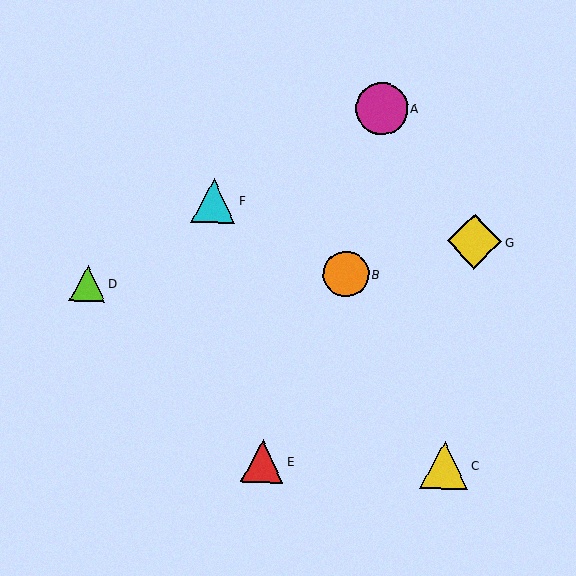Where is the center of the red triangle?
The center of the red triangle is at (262, 461).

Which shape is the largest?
The yellow diamond (labeled G) is the largest.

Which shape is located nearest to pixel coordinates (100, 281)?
The lime triangle (labeled D) at (87, 283) is nearest to that location.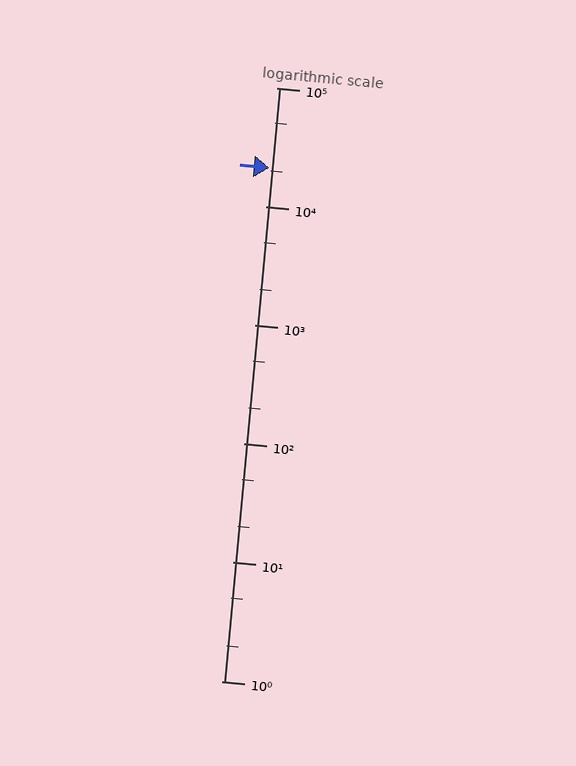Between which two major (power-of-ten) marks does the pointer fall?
The pointer is between 10000 and 100000.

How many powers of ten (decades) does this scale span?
The scale spans 5 decades, from 1 to 100000.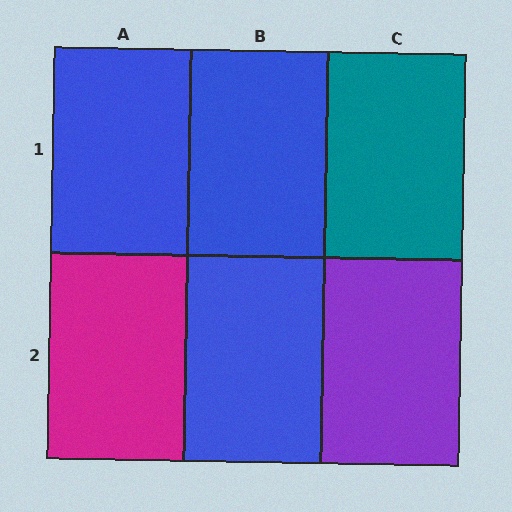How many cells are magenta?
1 cell is magenta.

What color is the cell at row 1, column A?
Blue.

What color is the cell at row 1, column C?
Teal.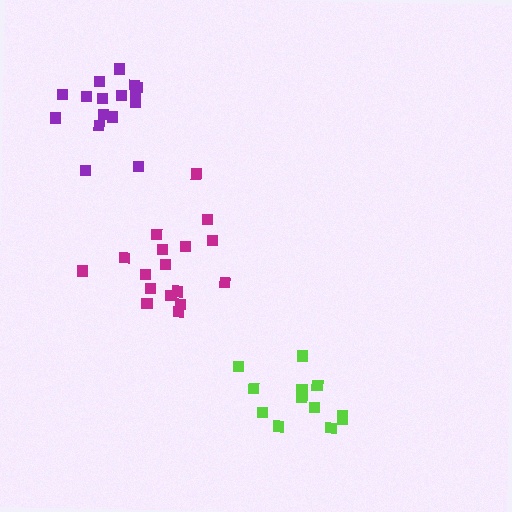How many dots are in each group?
Group 1: 16 dots, Group 2: 17 dots, Group 3: 13 dots (46 total).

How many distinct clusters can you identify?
There are 3 distinct clusters.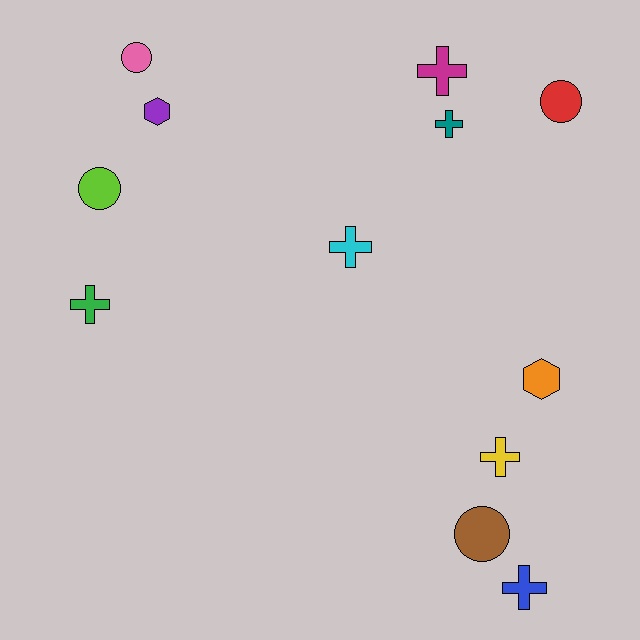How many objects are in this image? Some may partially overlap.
There are 12 objects.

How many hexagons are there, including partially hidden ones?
There are 2 hexagons.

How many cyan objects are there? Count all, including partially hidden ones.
There is 1 cyan object.